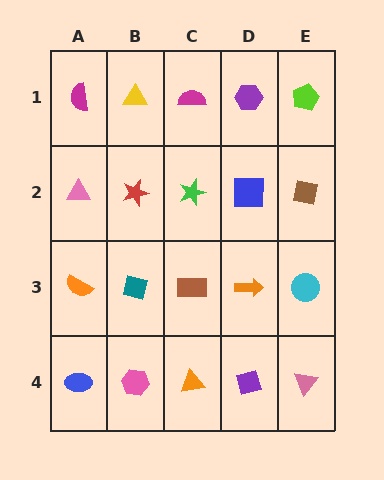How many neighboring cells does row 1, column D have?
3.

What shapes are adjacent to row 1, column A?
A pink triangle (row 2, column A), a yellow triangle (row 1, column B).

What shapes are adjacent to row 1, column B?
A red star (row 2, column B), a magenta semicircle (row 1, column A), a magenta semicircle (row 1, column C).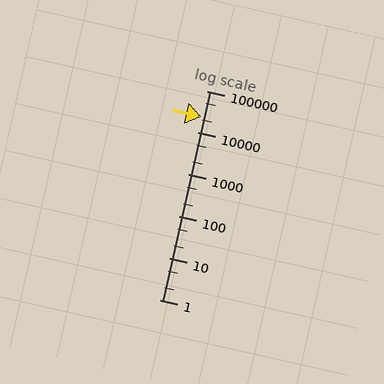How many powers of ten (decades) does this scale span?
The scale spans 5 decades, from 1 to 100000.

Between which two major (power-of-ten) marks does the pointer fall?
The pointer is between 10000 and 100000.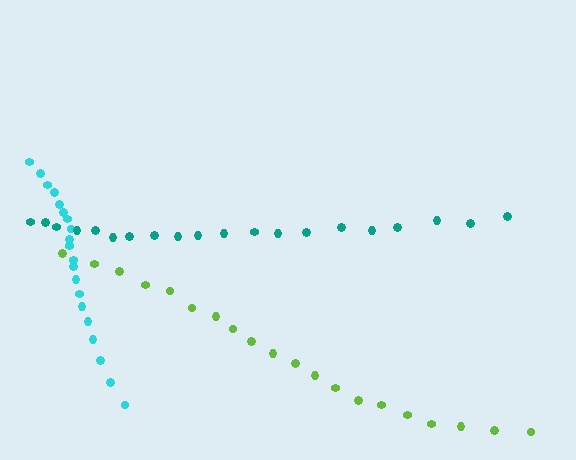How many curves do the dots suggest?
There are 3 distinct paths.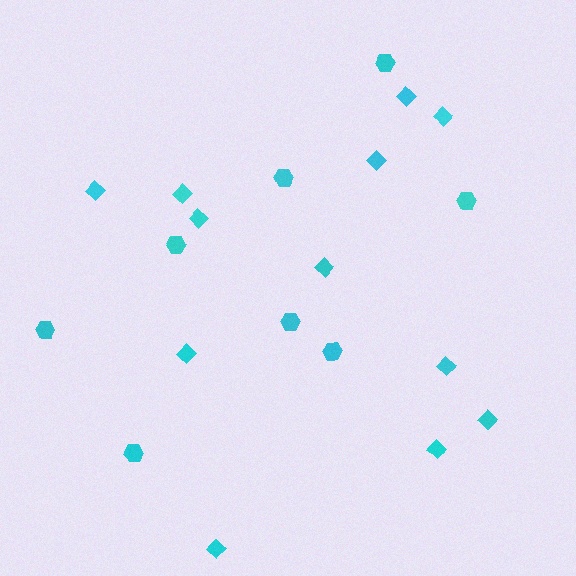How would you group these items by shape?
There are 2 groups: one group of hexagons (8) and one group of diamonds (12).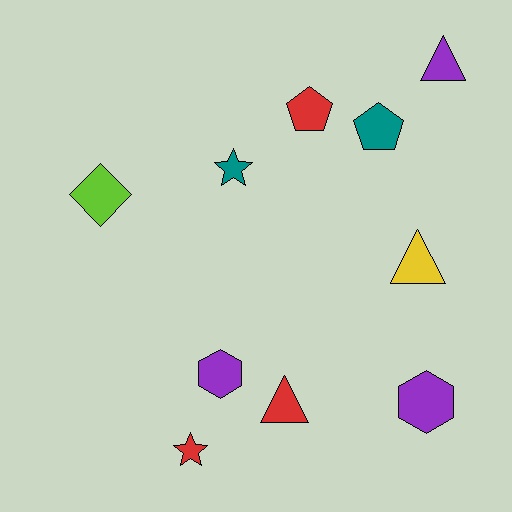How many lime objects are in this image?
There is 1 lime object.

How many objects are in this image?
There are 10 objects.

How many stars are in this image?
There are 2 stars.